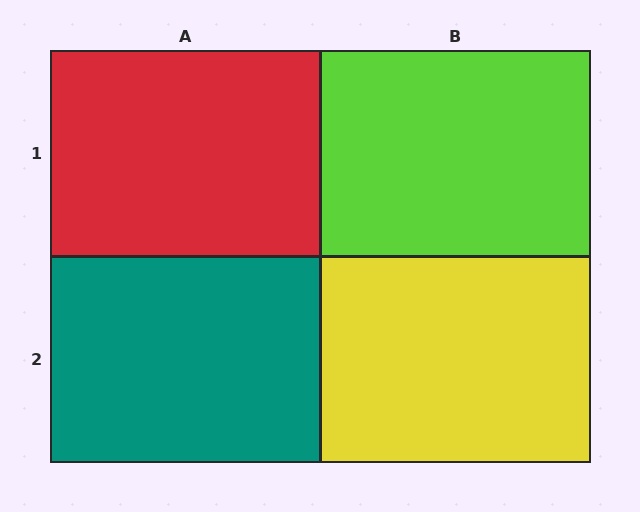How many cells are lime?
1 cell is lime.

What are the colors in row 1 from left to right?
Red, lime.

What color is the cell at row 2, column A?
Teal.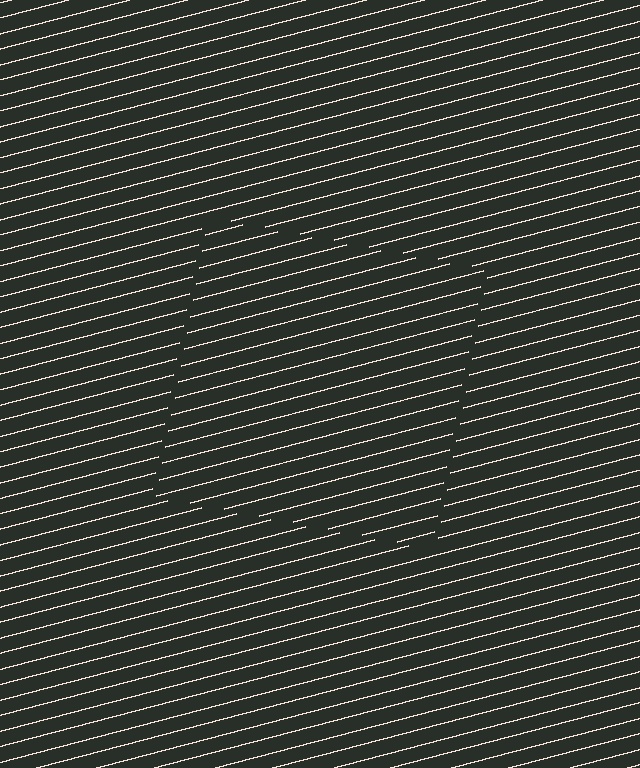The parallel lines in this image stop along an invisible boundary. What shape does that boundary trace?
An illusory square. The interior of the shape contains the same grating, shifted by half a period — the contour is defined by the phase discontinuity where line-ends from the inner and outer gratings abut.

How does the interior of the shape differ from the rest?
The interior of the shape contains the same grating, shifted by half a period — the contour is defined by the phase discontinuity where line-ends from the inner and outer gratings abut.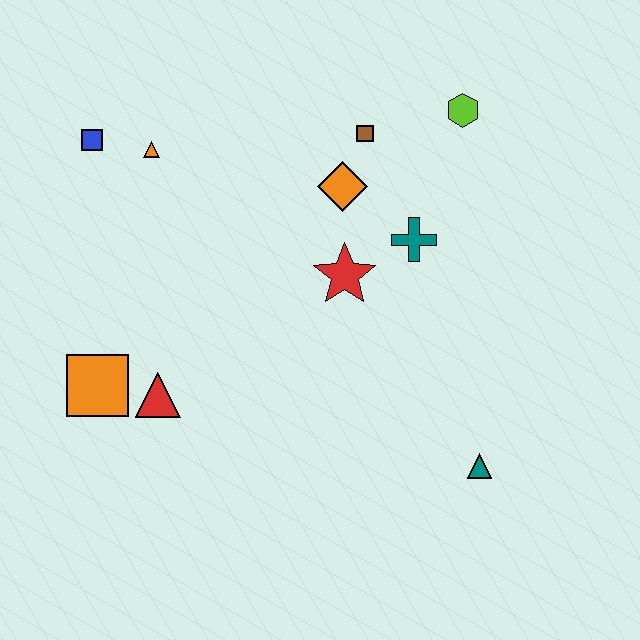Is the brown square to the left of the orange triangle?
No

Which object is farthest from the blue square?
The teal triangle is farthest from the blue square.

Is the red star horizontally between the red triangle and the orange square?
No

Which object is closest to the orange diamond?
The brown square is closest to the orange diamond.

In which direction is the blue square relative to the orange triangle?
The blue square is to the left of the orange triangle.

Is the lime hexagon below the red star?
No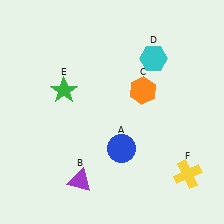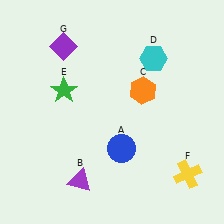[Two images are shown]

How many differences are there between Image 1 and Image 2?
There is 1 difference between the two images.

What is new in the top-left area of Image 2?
A purple diamond (G) was added in the top-left area of Image 2.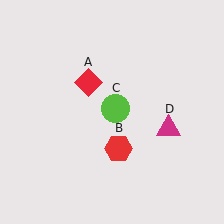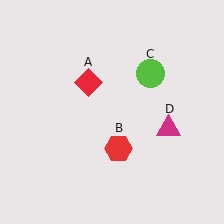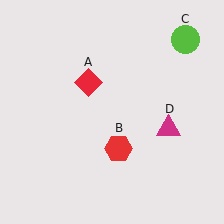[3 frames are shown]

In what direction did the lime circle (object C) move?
The lime circle (object C) moved up and to the right.